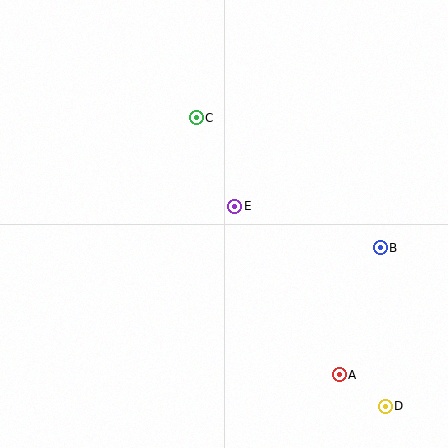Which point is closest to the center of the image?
Point E at (235, 206) is closest to the center.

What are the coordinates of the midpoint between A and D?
The midpoint between A and D is at (362, 390).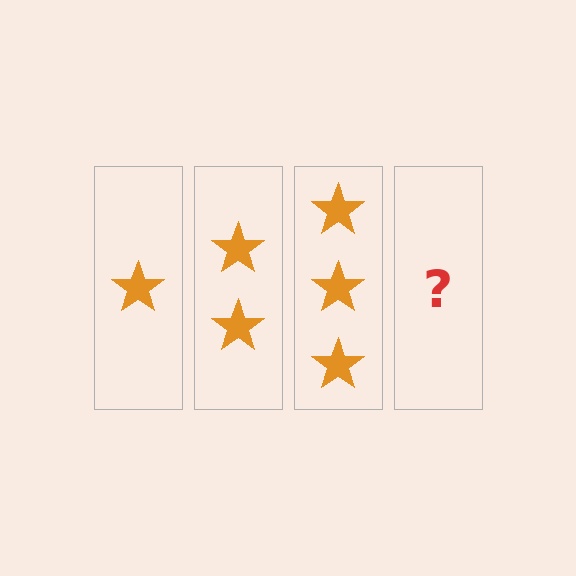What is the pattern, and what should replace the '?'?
The pattern is that each step adds one more star. The '?' should be 4 stars.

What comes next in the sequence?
The next element should be 4 stars.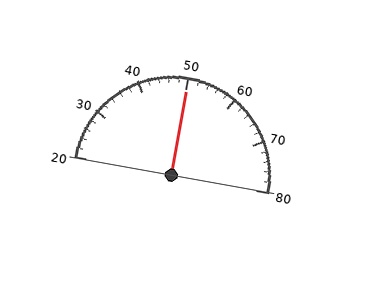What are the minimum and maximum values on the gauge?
The gauge ranges from 20 to 80.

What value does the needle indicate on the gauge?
The needle indicates approximately 50.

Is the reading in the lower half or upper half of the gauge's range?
The reading is in the upper half of the range (20 to 80).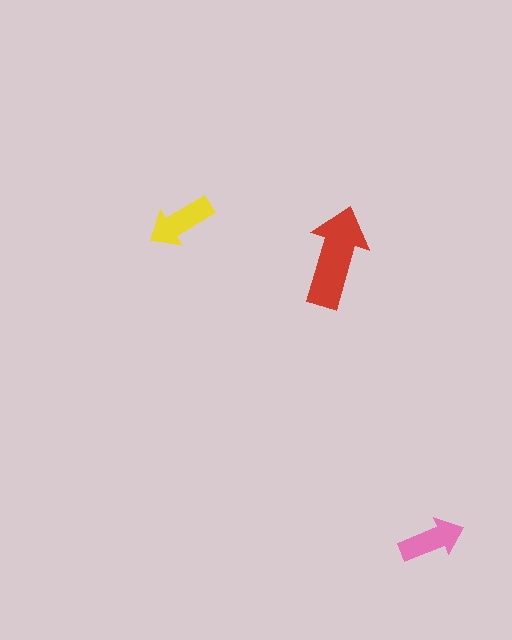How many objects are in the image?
There are 3 objects in the image.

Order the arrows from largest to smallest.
the red one, the yellow one, the pink one.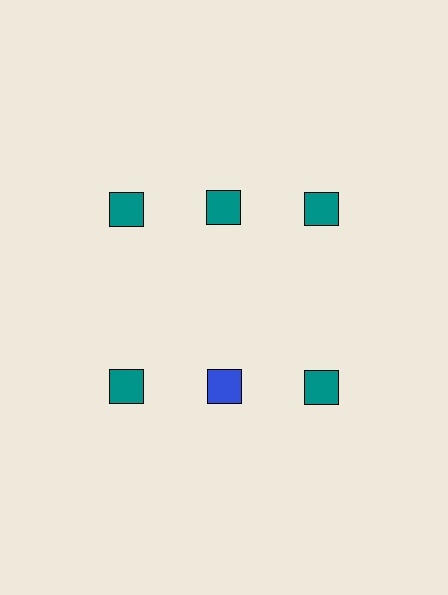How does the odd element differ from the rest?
It has a different color: blue instead of teal.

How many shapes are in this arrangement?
There are 6 shapes arranged in a grid pattern.